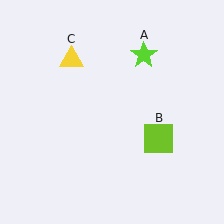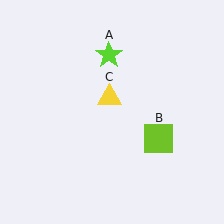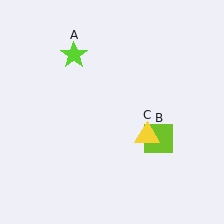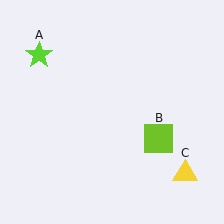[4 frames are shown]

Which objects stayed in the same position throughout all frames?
Lime square (object B) remained stationary.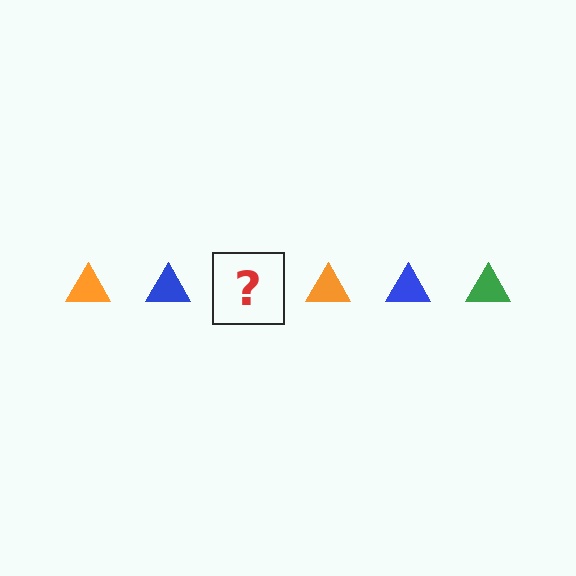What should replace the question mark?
The question mark should be replaced with a green triangle.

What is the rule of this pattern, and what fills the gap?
The rule is that the pattern cycles through orange, blue, green triangles. The gap should be filled with a green triangle.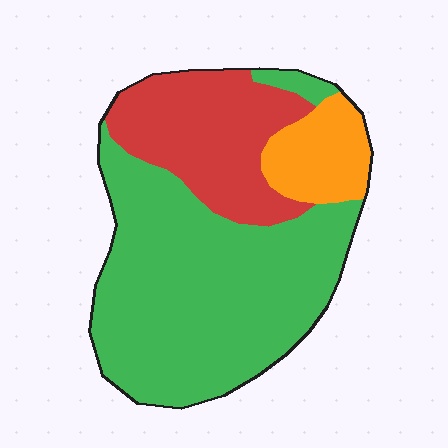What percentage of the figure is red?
Red covers around 25% of the figure.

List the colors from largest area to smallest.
From largest to smallest: green, red, orange.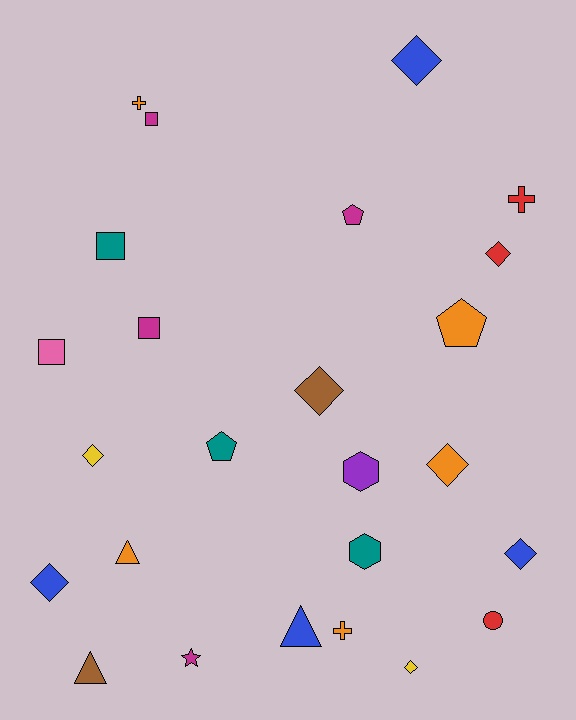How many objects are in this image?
There are 25 objects.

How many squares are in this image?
There are 4 squares.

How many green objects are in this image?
There are no green objects.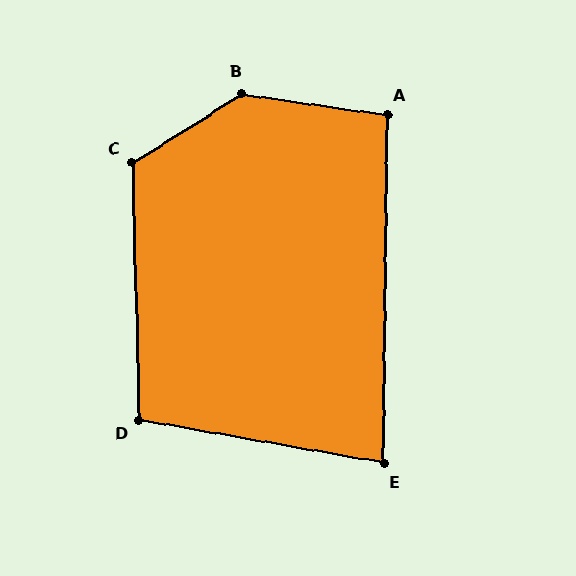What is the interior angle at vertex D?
Approximately 101 degrees (obtuse).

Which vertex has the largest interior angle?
B, at approximately 139 degrees.